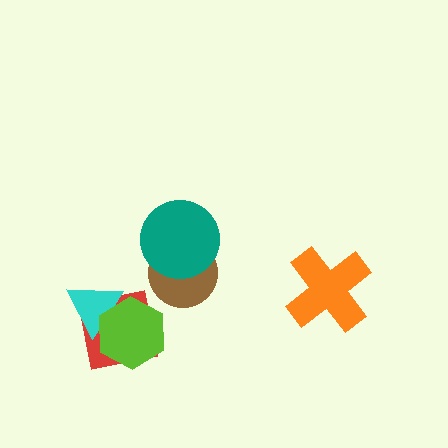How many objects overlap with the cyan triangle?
2 objects overlap with the cyan triangle.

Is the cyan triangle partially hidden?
Yes, it is partially covered by another shape.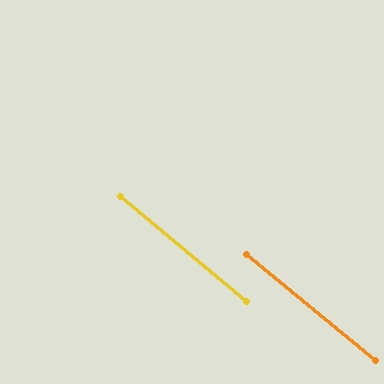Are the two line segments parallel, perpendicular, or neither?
Parallel — their directions differ by only 0.2°.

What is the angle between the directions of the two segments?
Approximately 0 degrees.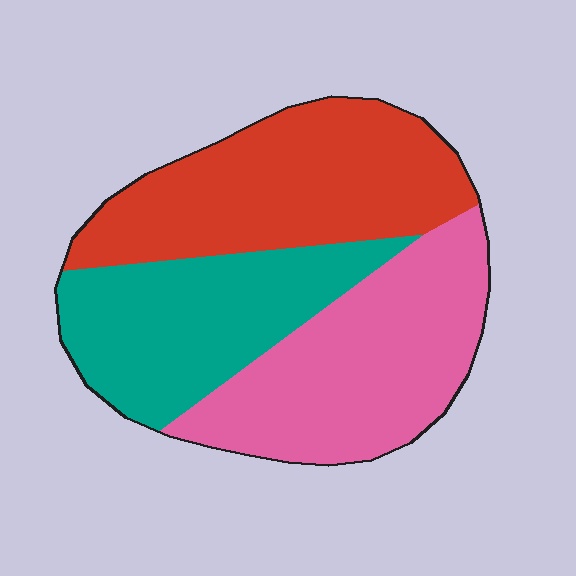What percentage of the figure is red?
Red covers around 35% of the figure.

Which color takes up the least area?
Teal, at roughly 30%.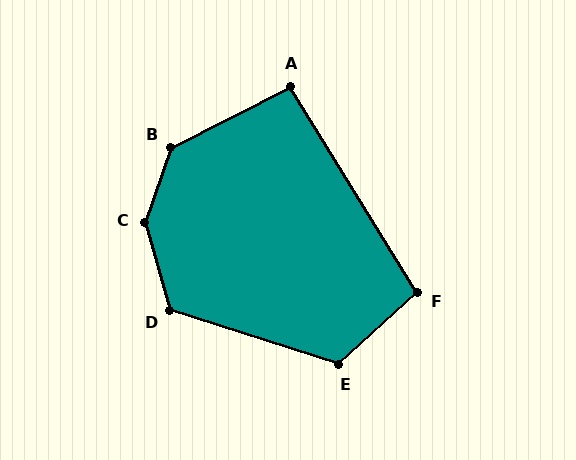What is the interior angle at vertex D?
Approximately 123 degrees (obtuse).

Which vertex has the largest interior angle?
C, at approximately 145 degrees.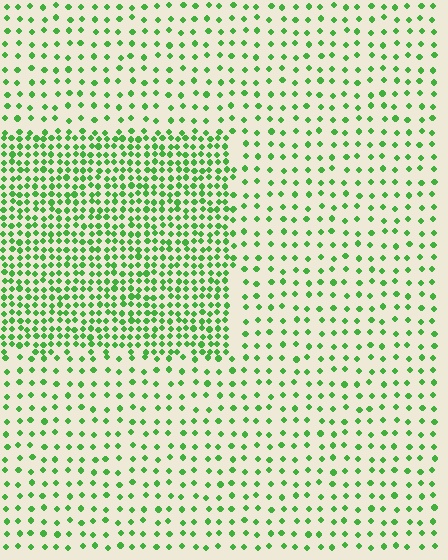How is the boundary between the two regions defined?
The boundary is defined by a change in element density (approximately 2.5x ratio). All elements are the same color, size, and shape.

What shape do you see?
I see a rectangle.